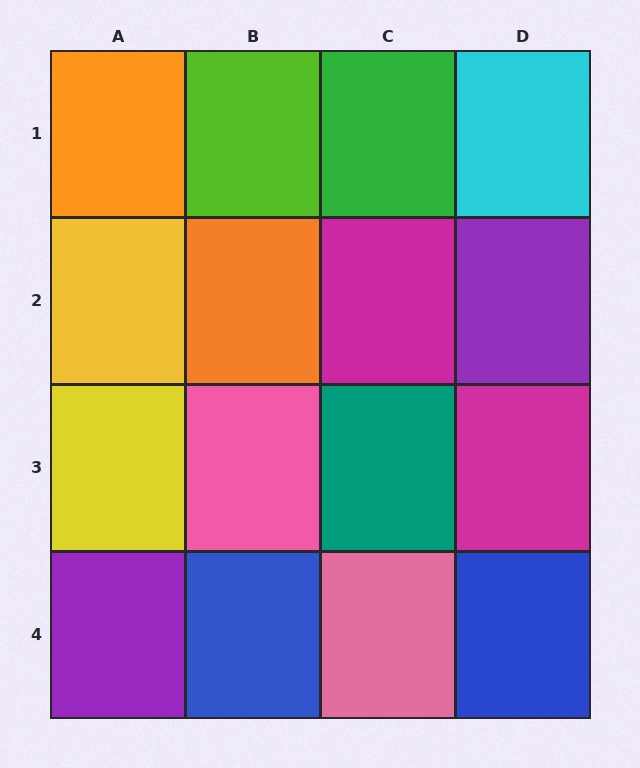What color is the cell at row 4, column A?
Purple.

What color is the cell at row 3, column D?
Magenta.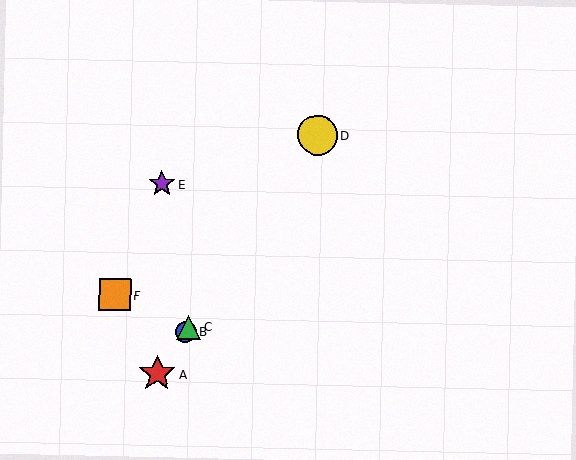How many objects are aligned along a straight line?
4 objects (A, B, C, D) are aligned along a straight line.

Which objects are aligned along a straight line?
Objects A, B, C, D are aligned along a straight line.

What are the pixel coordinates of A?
Object A is at (157, 374).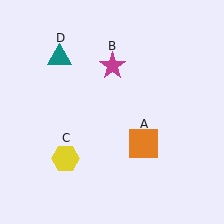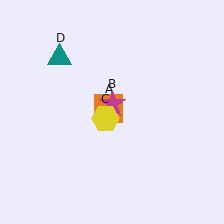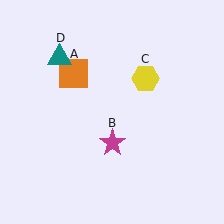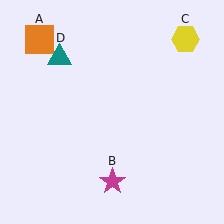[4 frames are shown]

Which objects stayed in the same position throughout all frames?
Teal triangle (object D) remained stationary.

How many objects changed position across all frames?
3 objects changed position: orange square (object A), magenta star (object B), yellow hexagon (object C).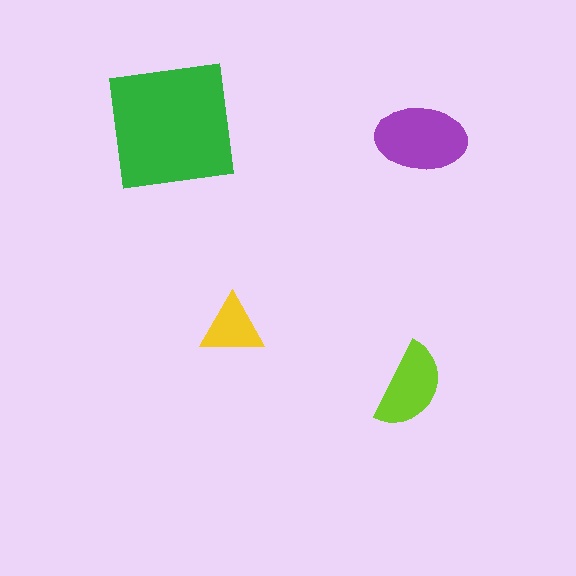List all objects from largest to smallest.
The green square, the purple ellipse, the lime semicircle, the yellow triangle.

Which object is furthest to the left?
The green square is leftmost.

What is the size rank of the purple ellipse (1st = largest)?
2nd.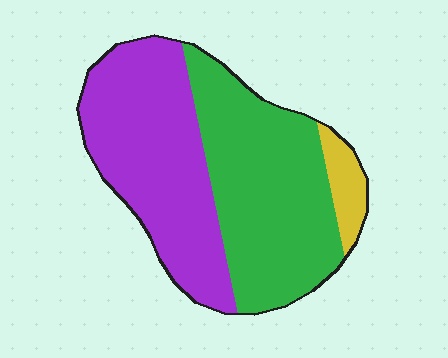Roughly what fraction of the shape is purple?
Purple covers 46% of the shape.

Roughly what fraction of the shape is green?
Green covers about 50% of the shape.